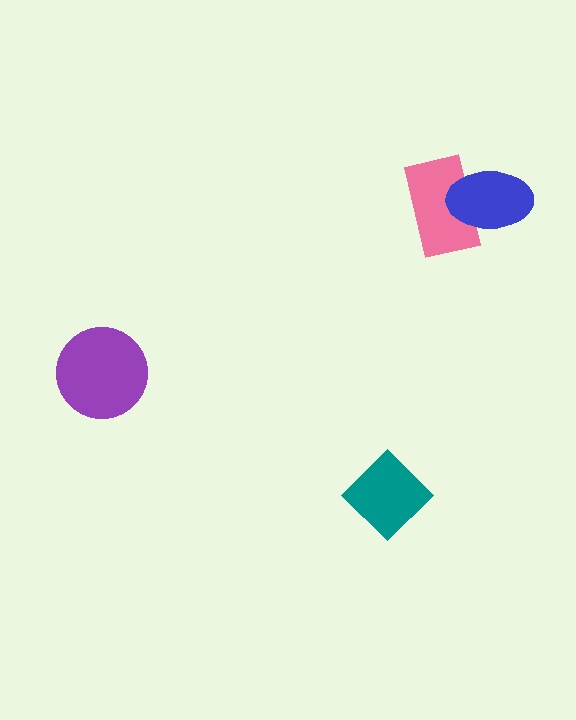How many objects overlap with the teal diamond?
0 objects overlap with the teal diamond.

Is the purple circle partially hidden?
No, no other shape covers it.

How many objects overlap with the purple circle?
0 objects overlap with the purple circle.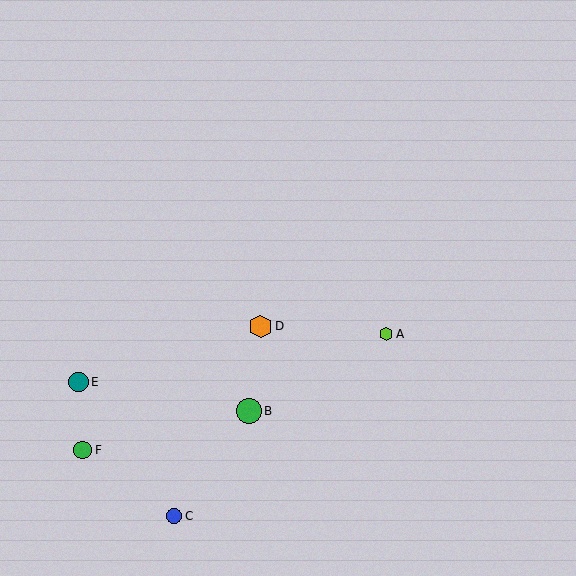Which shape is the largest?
The green circle (labeled B) is the largest.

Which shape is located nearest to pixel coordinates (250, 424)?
The green circle (labeled B) at (249, 411) is nearest to that location.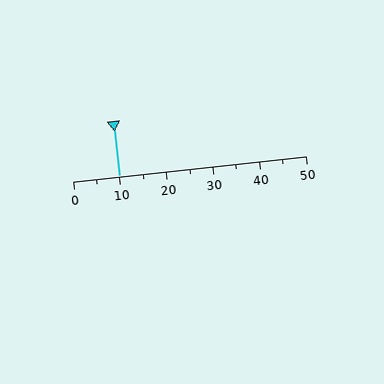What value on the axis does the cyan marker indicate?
The marker indicates approximately 10.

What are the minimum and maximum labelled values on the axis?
The axis runs from 0 to 50.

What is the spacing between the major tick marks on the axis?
The major ticks are spaced 10 apart.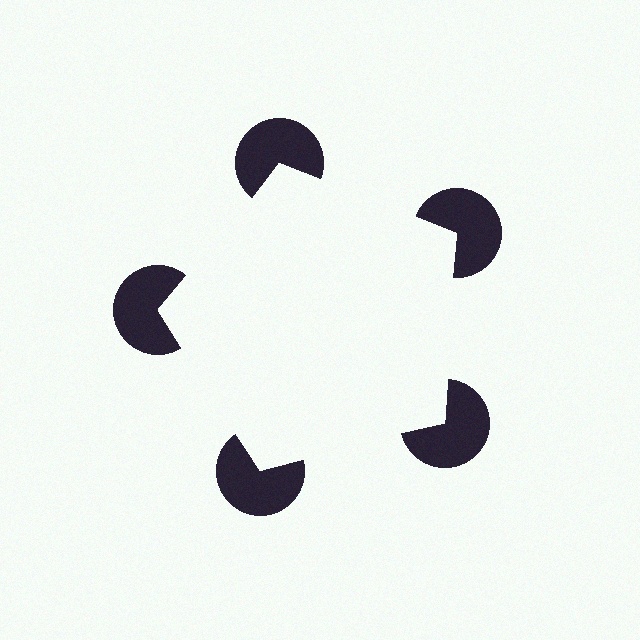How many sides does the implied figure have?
5 sides.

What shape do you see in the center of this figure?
An illusory pentagon — its edges are inferred from the aligned wedge cuts in the pac-man discs, not physically drawn.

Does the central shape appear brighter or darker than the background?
It typically appears slightly brighter than the background, even though no actual brightness change is drawn.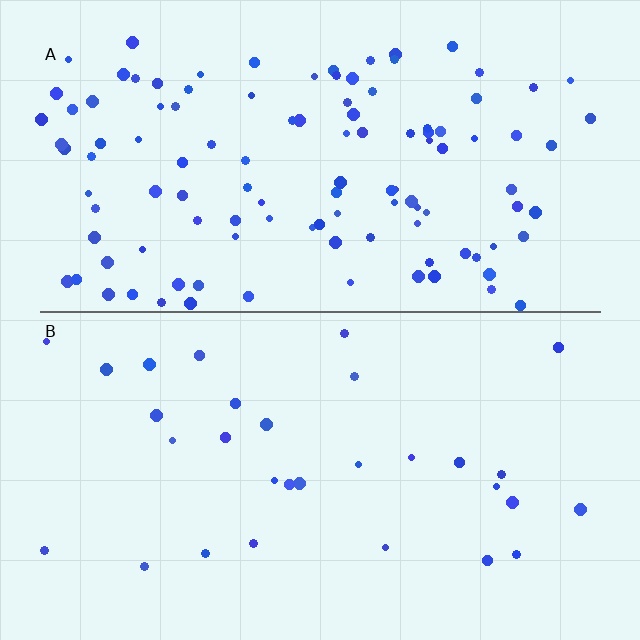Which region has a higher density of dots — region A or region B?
A (the top).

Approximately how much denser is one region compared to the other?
Approximately 3.7× — region A over region B.